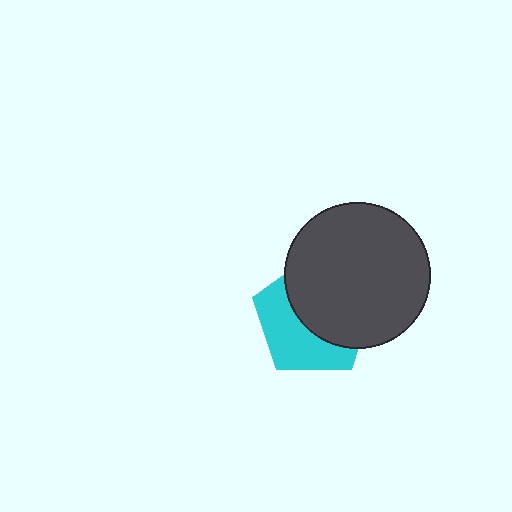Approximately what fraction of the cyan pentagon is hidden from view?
Roughly 55% of the cyan pentagon is hidden behind the dark gray circle.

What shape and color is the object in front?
The object in front is a dark gray circle.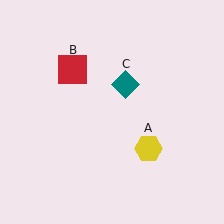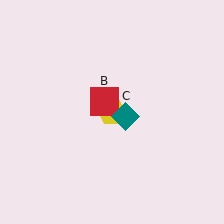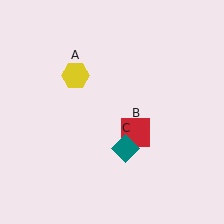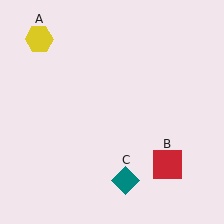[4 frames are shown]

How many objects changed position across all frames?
3 objects changed position: yellow hexagon (object A), red square (object B), teal diamond (object C).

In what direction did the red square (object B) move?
The red square (object B) moved down and to the right.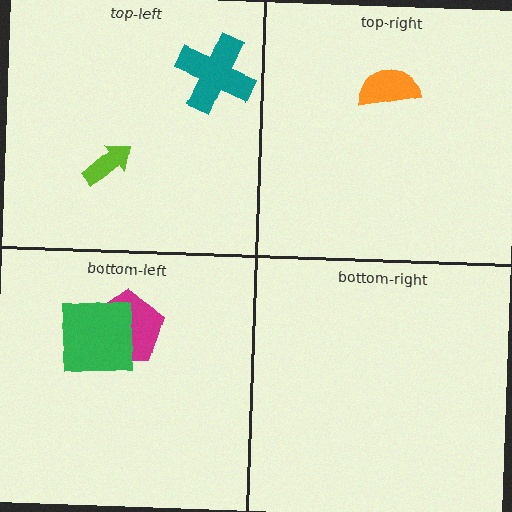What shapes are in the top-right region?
The orange semicircle.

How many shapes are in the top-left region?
2.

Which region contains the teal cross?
The top-left region.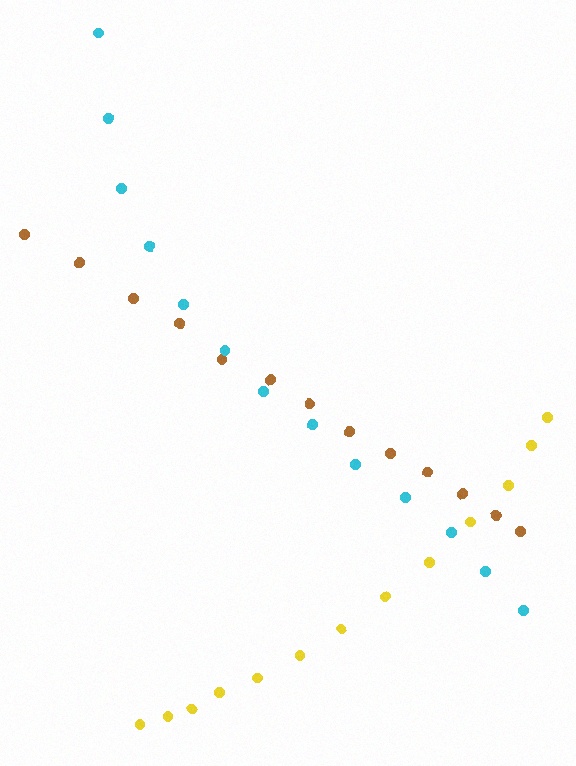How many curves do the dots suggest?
There are 3 distinct paths.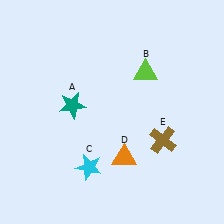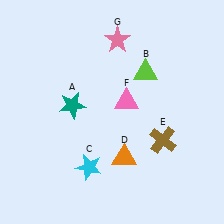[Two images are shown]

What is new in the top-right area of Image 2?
A pink star (G) was added in the top-right area of Image 2.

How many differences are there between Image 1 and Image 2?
There are 2 differences between the two images.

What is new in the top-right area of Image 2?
A pink triangle (F) was added in the top-right area of Image 2.